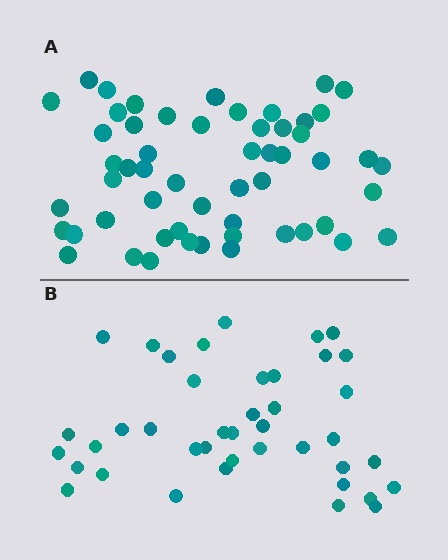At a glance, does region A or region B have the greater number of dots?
Region A (the top region) has more dots.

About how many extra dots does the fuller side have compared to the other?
Region A has approximately 15 more dots than region B.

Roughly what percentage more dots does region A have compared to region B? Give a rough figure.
About 35% more.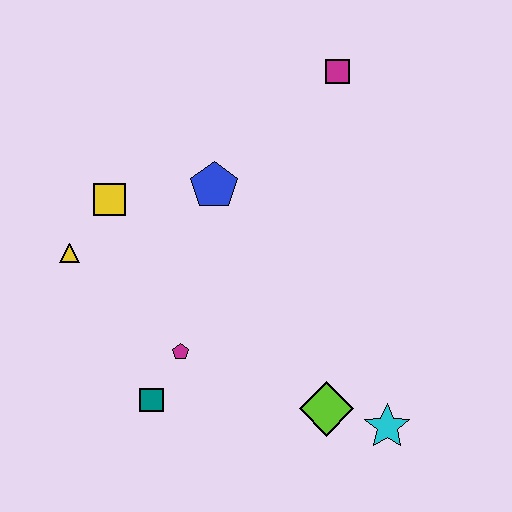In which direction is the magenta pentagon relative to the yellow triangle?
The magenta pentagon is to the right of the yellow triangle.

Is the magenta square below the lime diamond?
No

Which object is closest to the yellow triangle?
The yellow square is closest to the yellow triangle.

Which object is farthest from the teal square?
The magenta square is farthest from the teal square.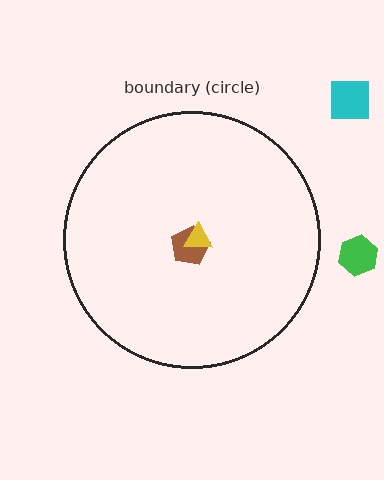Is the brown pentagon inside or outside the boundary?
Inside.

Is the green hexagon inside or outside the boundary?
Outside.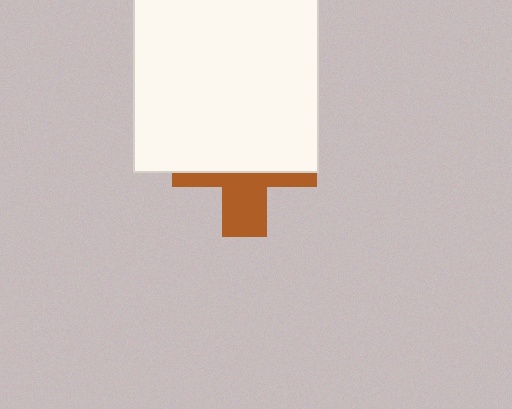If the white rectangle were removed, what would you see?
You would see the complete brown cross.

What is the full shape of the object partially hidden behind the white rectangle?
The partially hidden object is a brown cross.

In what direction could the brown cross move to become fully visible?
The brown cross could move down. That would shift it out from behind the white rectangle entirely.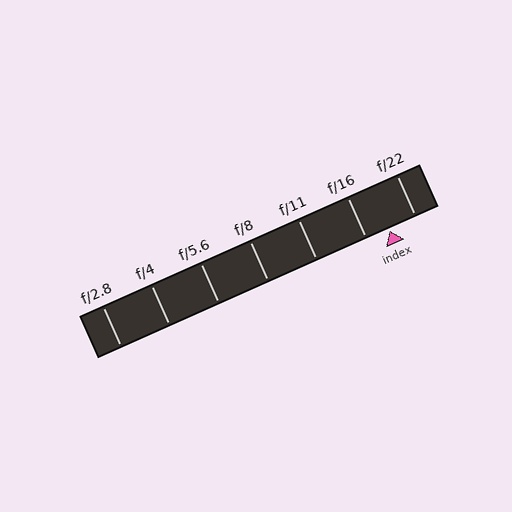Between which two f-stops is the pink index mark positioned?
The index mark is between f/16 and f/22.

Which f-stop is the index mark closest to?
The index mark is closest to f/16.